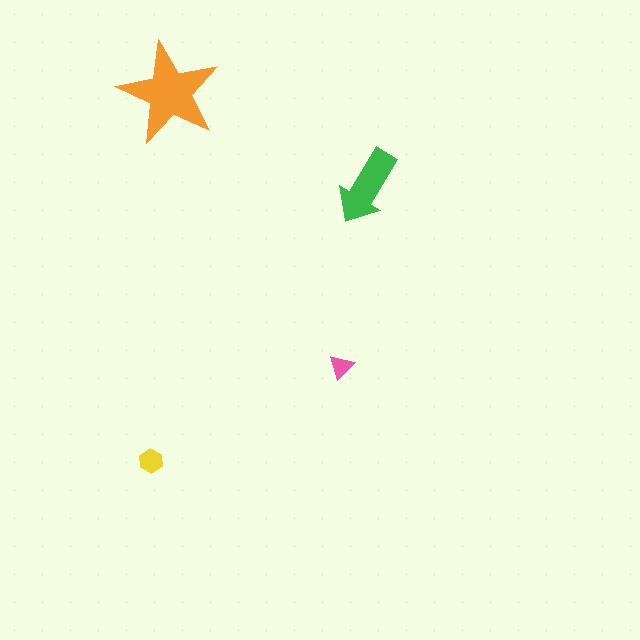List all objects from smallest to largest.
The pink triangle, the yellow hexagon, the green arrow, the orange star.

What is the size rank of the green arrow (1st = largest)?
2nd.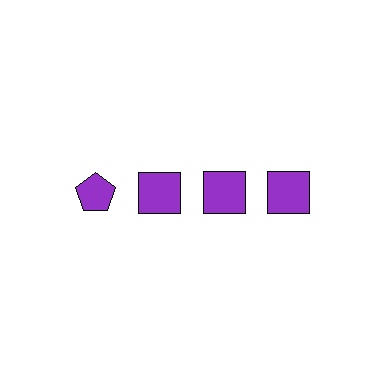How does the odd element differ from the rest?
It has a different shape: pentagon instead of square.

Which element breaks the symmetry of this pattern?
The purple pentagon in the top row, leftmost column breaks the symmetry. All other shapes are purple squares.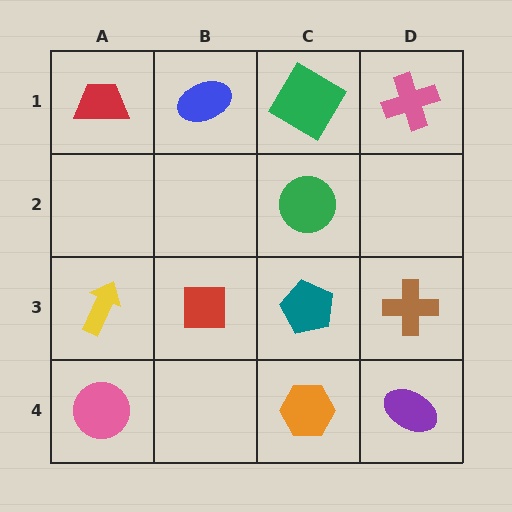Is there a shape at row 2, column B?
No, that cell is empty.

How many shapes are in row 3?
4 shapes.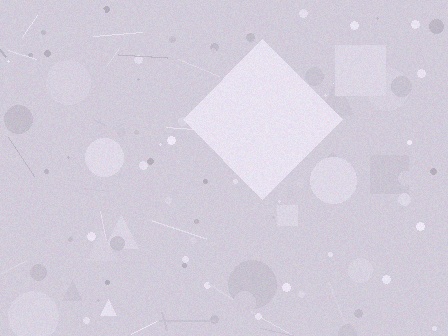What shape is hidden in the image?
A diamond is hidden in the image.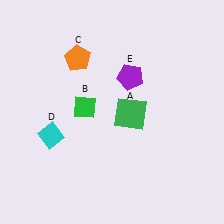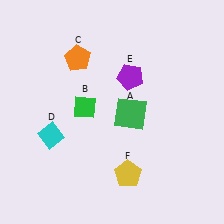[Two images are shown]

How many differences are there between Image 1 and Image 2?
There is 1 difference between the two images.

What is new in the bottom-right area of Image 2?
A yellow pentagon (F) was added in the bottom-right area of Image 2.